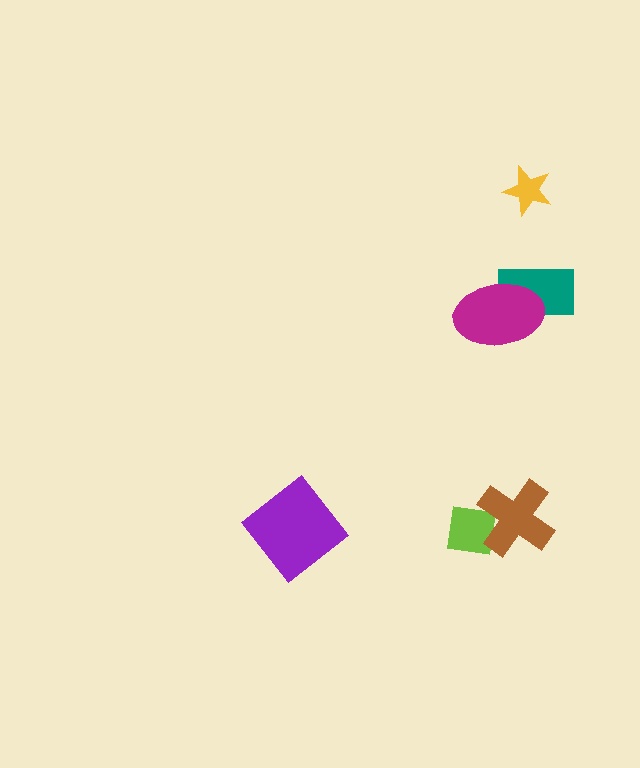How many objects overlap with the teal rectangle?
1 object overlaps with the teal rectangle.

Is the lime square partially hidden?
Yes, it is partially covered by another shape.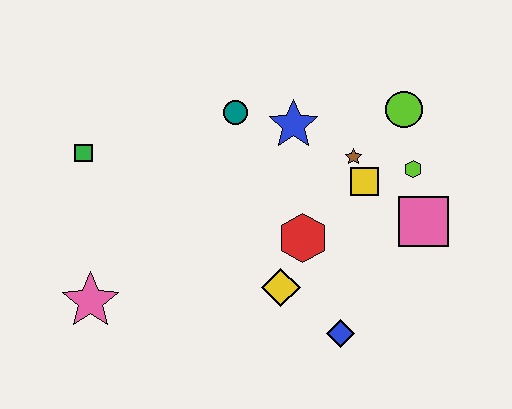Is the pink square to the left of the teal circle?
No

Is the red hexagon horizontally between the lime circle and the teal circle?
Yes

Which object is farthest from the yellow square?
The pink star is farthest from the yellow square.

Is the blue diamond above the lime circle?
No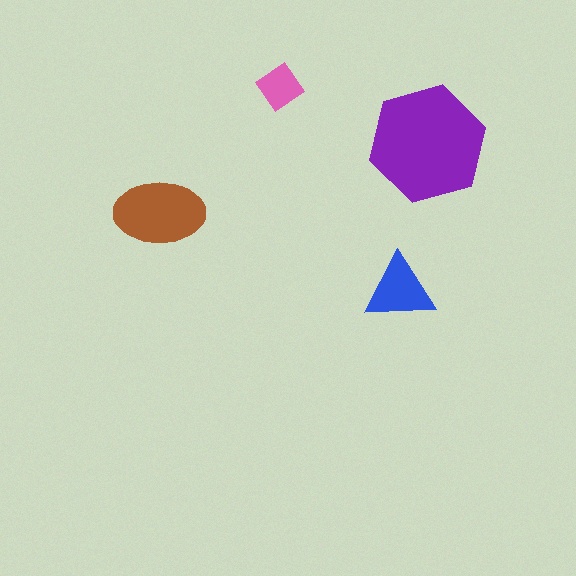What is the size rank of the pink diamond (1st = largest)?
4th.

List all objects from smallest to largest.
The pink diamond, the blue triangle, the brown ellipse, the purple hexagon.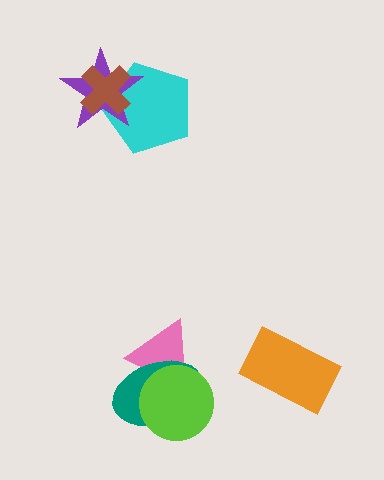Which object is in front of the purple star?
The brown cross is in front of the purple star.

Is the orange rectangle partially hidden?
No, no other shape covers it.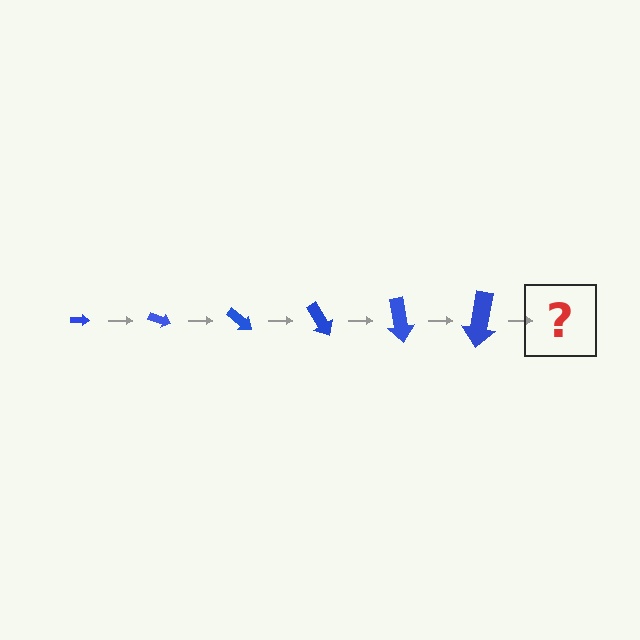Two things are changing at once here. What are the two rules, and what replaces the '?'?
The two rules are that the arrow grows larger each step and it rotates 20 degrees each step. The '?' should be an arrow, larger than the previous one and rotated 120 degrees from the start.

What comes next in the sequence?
The next element should be an arrow, larger than the previous one and rotated 120 degrees from the start.